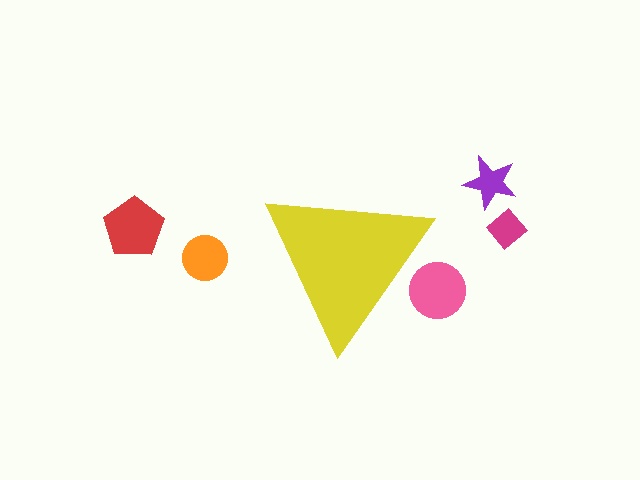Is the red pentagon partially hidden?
No, the red pentagon is fully visible.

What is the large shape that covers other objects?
A yellow triangle.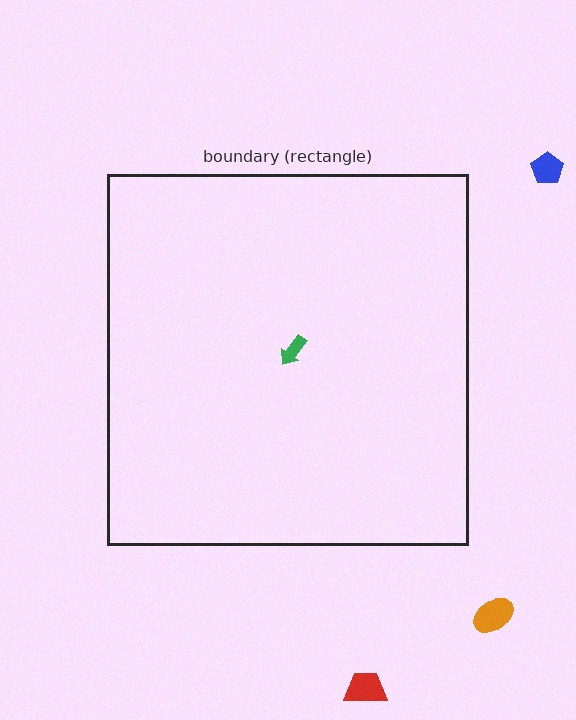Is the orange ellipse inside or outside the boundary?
Outside.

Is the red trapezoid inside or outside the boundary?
Outside.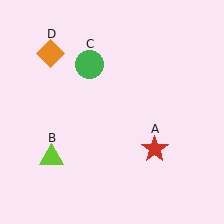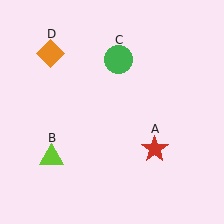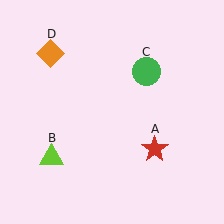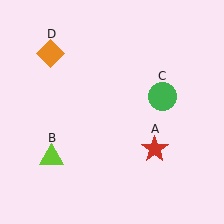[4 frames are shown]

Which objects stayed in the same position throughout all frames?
Red star (object A) and lime triangle (object B) and orange diamond (object D) remained stationary.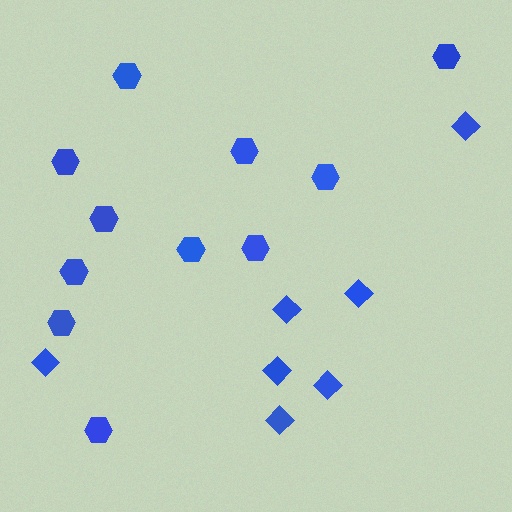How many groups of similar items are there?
There are 2 groups: one group of hexagons (11) and one group of diamonds (7).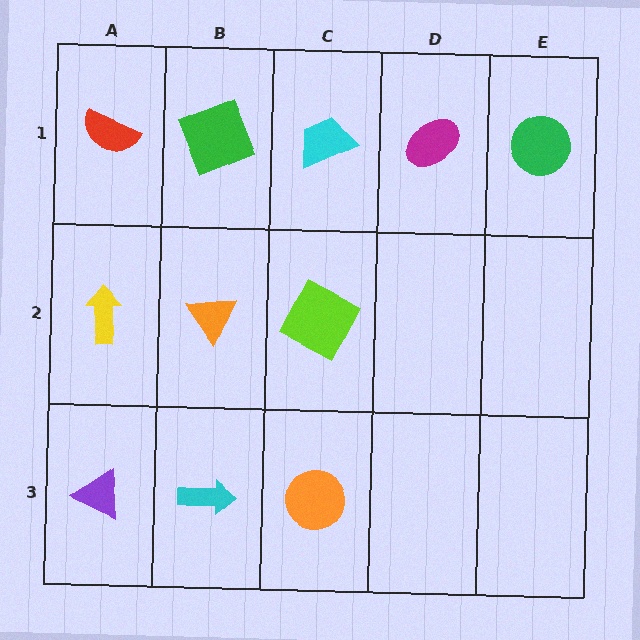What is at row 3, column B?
A cyan arrow.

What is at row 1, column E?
A green circle.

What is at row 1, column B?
A green square.